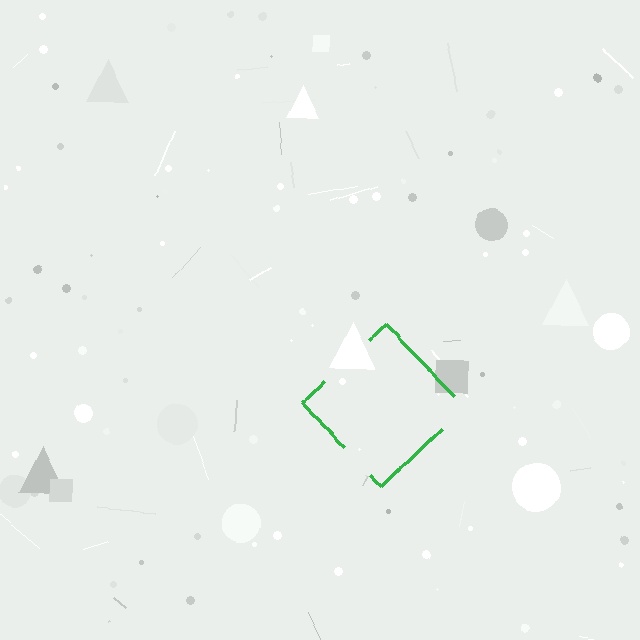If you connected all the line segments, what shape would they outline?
They would outline a diamond.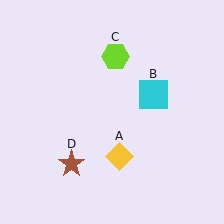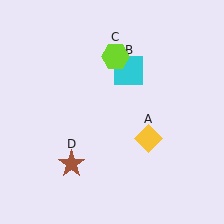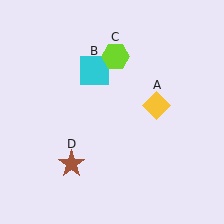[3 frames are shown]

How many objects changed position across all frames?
2 objects changed position: yellow diamond (object A), cyan square (object B).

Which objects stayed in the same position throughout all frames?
Lime hexagon (object C) and brown star (object D) remained stationary.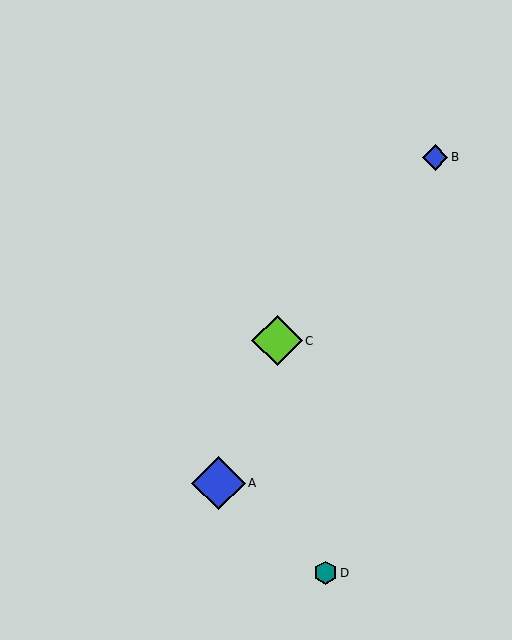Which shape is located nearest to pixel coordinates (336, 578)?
The teal hexagon (labeled D) at (325, 573) is nearest to that location.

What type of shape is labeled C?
Shape C is a lime diamond.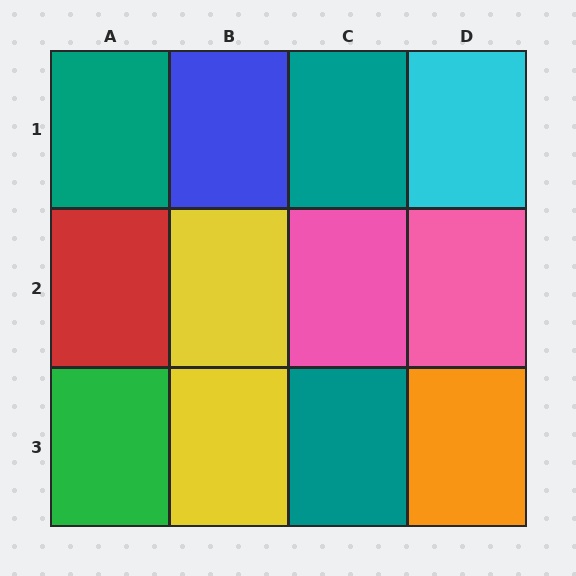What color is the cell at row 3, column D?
Orange.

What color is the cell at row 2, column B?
Yellow.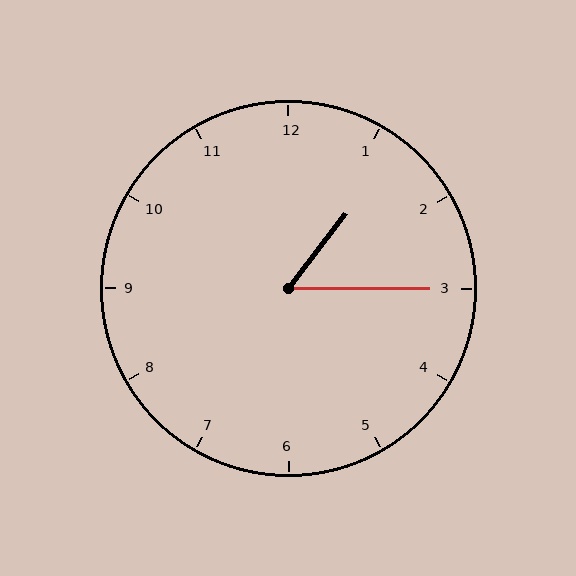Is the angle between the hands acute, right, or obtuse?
It is acute.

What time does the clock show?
1:15.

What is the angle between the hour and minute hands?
Approximately 52 degrees.